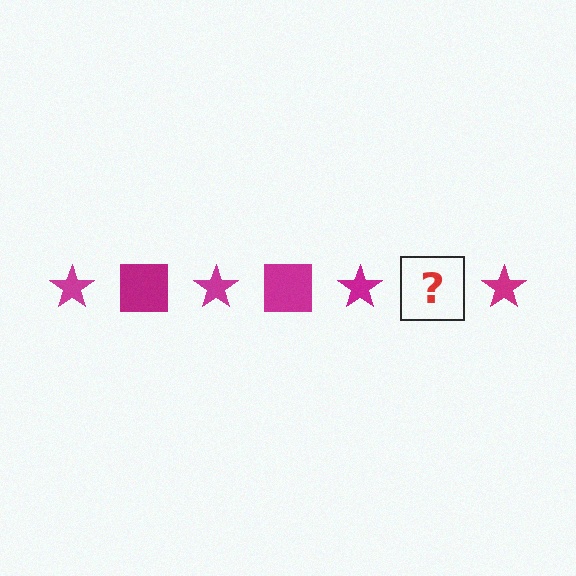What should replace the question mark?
The question mark should be replaced with a magenta square.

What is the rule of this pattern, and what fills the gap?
The rule is that the pattern cycles through star, square shapes in magenta. The gap should be filled with a magenta square.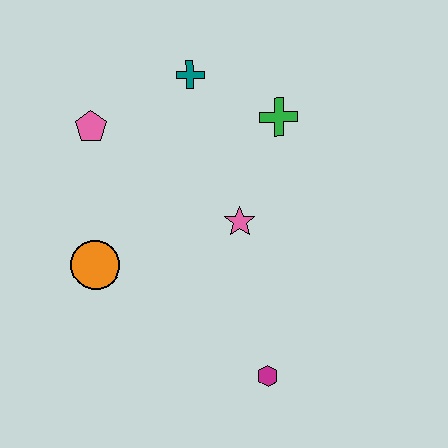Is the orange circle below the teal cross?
Yes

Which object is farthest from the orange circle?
The green cross is farthest from the orange circle.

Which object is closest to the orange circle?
The pink pentagon is closest to the orange circle.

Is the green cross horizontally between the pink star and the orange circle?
No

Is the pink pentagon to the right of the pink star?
No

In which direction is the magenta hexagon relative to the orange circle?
The magenta hexagon is to the right of the orange circle.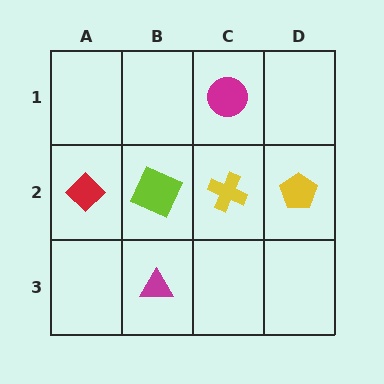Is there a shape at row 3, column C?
No, that cell is empty.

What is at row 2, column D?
A yellow pentagon.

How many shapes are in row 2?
4 shapes.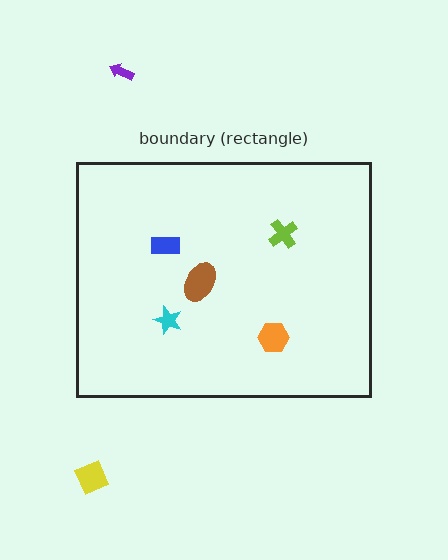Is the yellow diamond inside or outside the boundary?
Outside.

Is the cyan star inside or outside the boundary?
Inside.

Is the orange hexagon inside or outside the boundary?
Inside.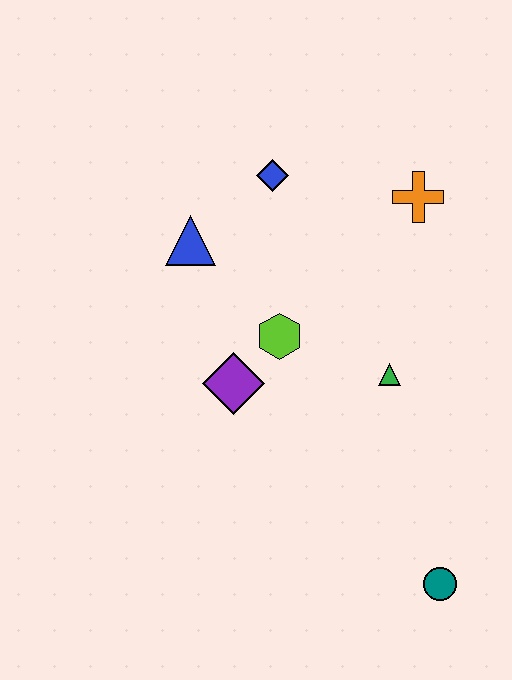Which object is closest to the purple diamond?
The lime hexagon is closest to the purple diamond.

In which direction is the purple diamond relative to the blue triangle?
The purple diamond is below the blue triangle.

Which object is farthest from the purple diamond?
The teal circle is farthest from the purple diamond.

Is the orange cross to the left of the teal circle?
Yes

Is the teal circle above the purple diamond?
No